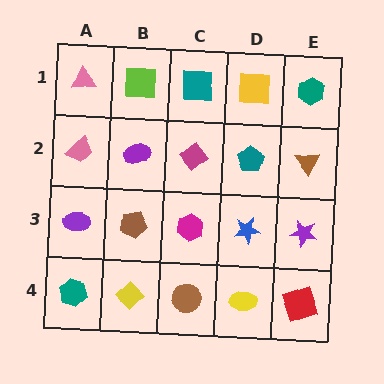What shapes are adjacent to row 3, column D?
A teal pentagon (row 2, column D), a yellow ellipse (row 4, column D), a magenta hexagon (row 3, column C), a purple star (row 3, column E).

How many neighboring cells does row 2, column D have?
4.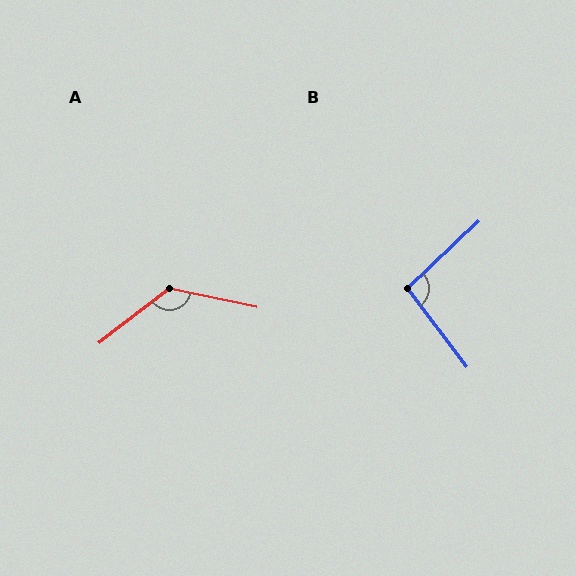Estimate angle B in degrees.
Approximately 96 degrees.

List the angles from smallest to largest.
B (96°), A (130°).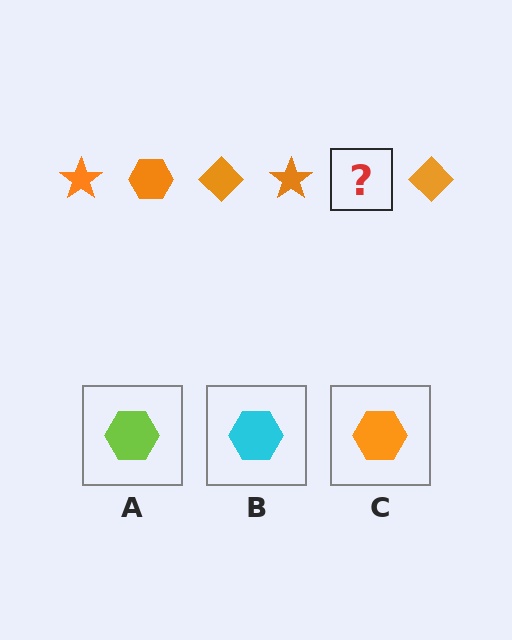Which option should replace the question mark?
Option C.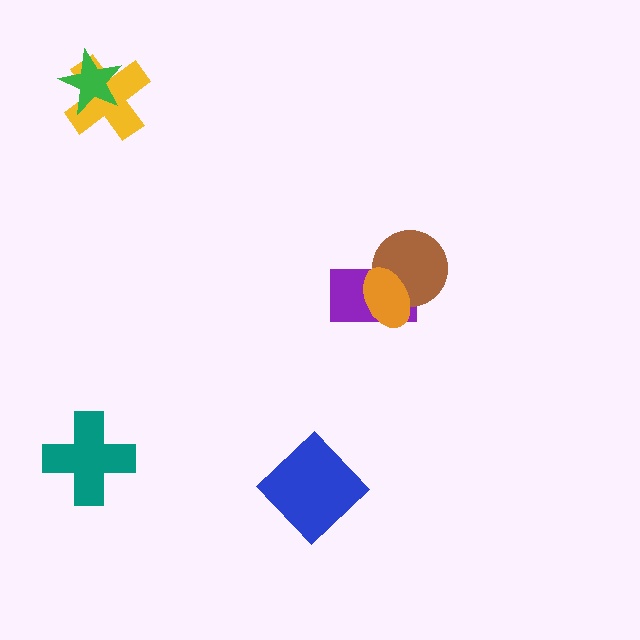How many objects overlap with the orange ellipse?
2 objects overlap with the orange ellipse.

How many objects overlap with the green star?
1 object overlaps with the green star.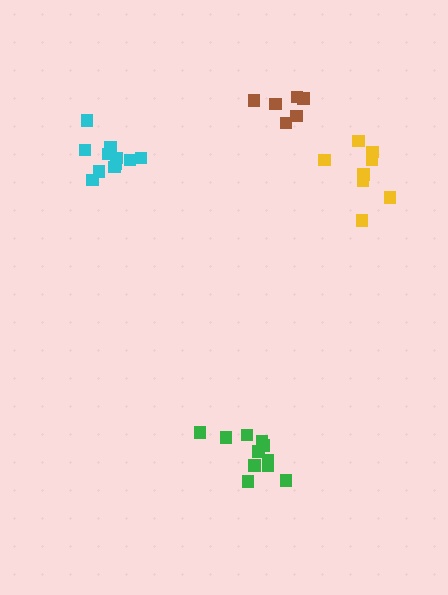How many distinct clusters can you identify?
There are 4 distinct clusters.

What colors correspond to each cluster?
The clusters are colored: green, cyan, yellow, brown.